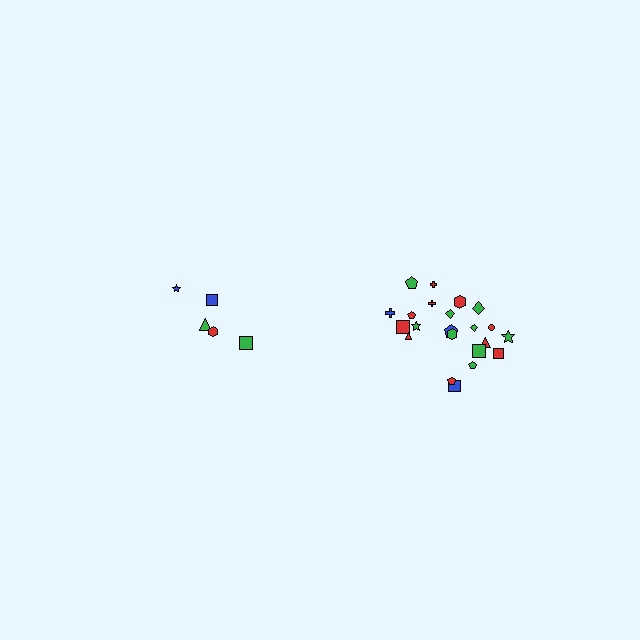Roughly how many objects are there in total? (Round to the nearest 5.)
Roughly 25 objects in total.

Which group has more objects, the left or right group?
The right group.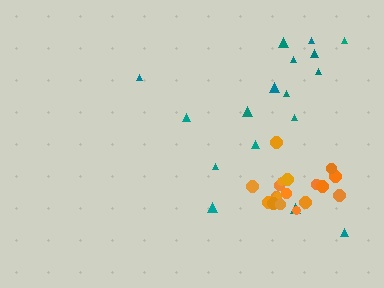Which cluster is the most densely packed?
Orange.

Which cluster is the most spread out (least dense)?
Teal.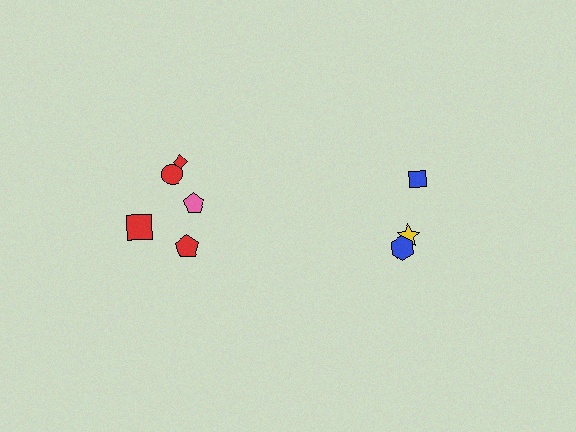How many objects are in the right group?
There are 3 objects.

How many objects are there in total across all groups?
There are 8 objects.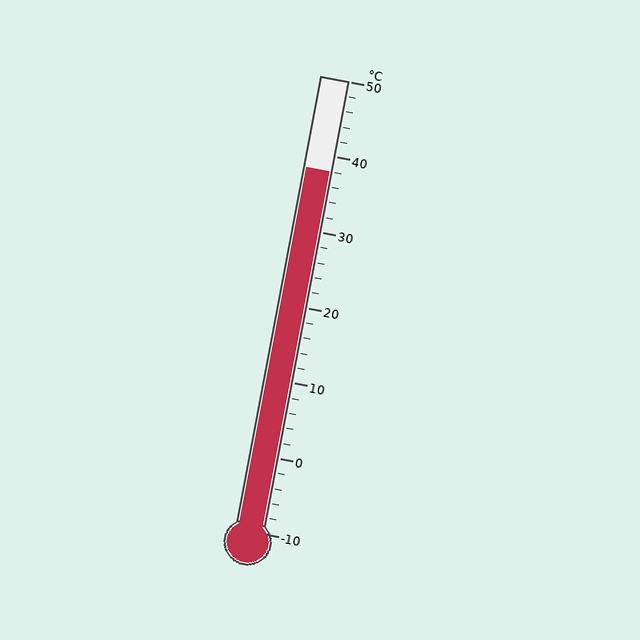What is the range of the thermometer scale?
The thermometer scale ranges from -10°C to 50°C.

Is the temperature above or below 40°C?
The temperature is below 40°C.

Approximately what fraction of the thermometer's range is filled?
The thermometer is filled to approximately 80% of its range.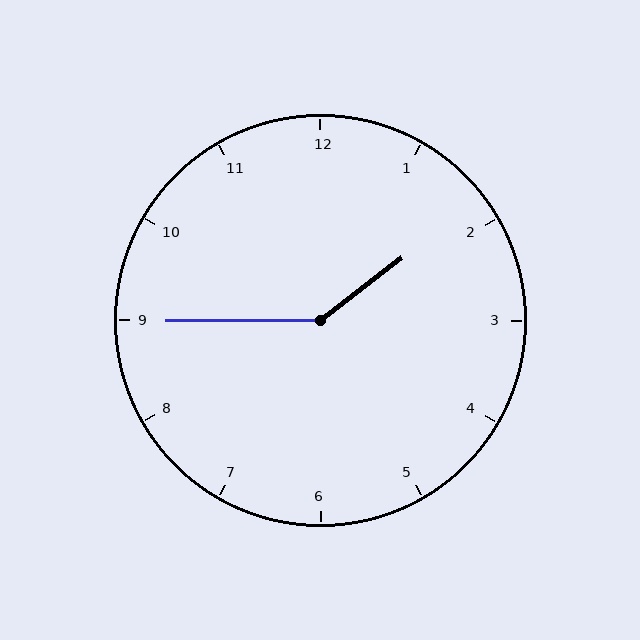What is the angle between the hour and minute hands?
Approximately 142 degrees.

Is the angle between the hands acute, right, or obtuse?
It is obtuse.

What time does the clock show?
1:45.